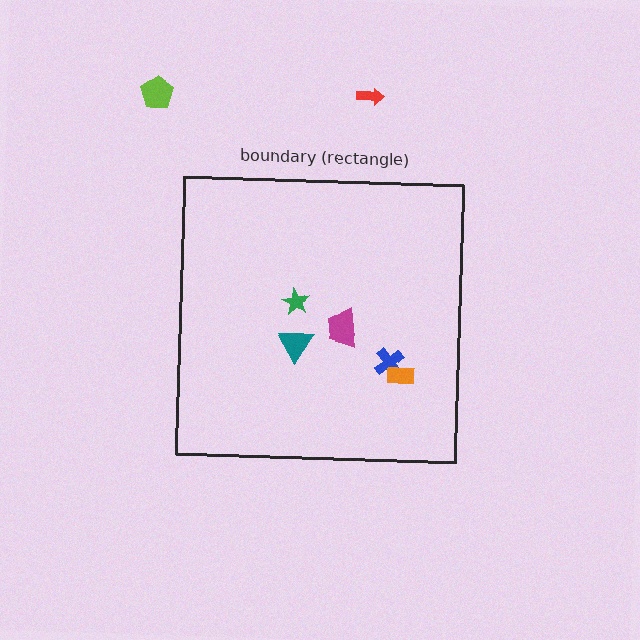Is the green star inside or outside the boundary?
Inside.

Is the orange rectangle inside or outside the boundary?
Inside.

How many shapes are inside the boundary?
5 inside, 2 outside.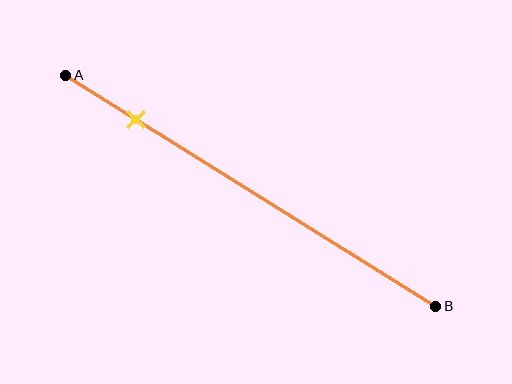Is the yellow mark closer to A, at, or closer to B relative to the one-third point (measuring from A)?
The yellow mark is closer to point A than the one-third point of segment AB.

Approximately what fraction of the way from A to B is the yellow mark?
The yellow mark is approximately 20% of the way from A to B.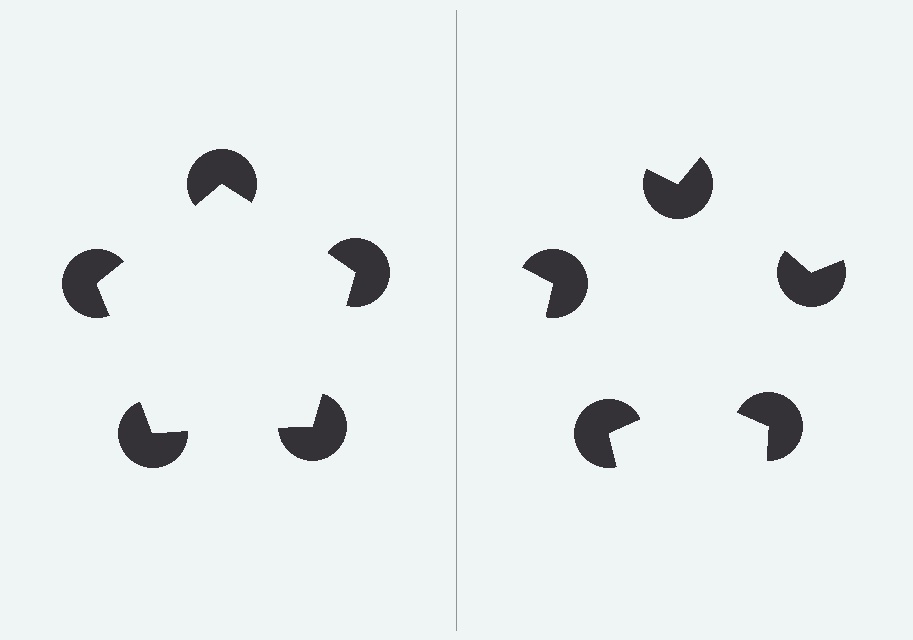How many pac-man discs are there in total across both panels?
10 — 5 on each side.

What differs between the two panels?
The pac-man discs are positioned identically on both sides; only the wedge orientations differ. On the left they align to a pentagon; on the right they are misaligned.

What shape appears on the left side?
An illusory pentagon.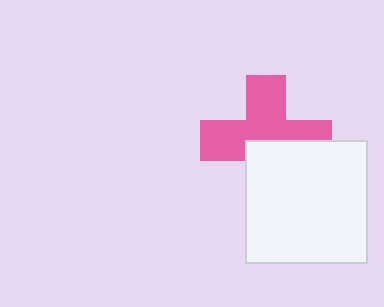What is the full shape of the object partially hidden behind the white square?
The partially hidden object is a pink cross.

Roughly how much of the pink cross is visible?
About half of it is visible (roughly 60%).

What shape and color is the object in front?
The object in front is a white square.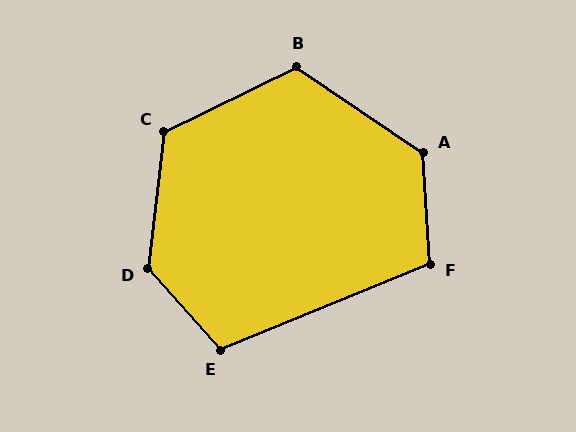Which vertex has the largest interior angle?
D, at approximately 131 degrees.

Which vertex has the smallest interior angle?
F, at approximately 109 degrees.